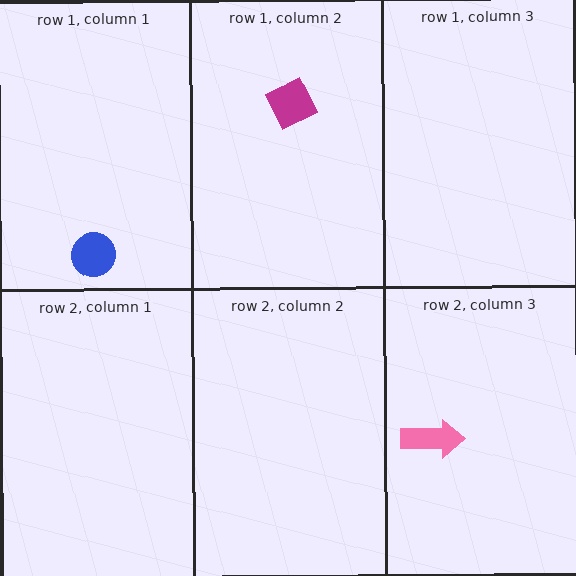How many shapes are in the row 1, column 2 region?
1.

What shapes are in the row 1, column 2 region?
The magenta square.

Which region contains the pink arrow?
The row 2, column 3 region.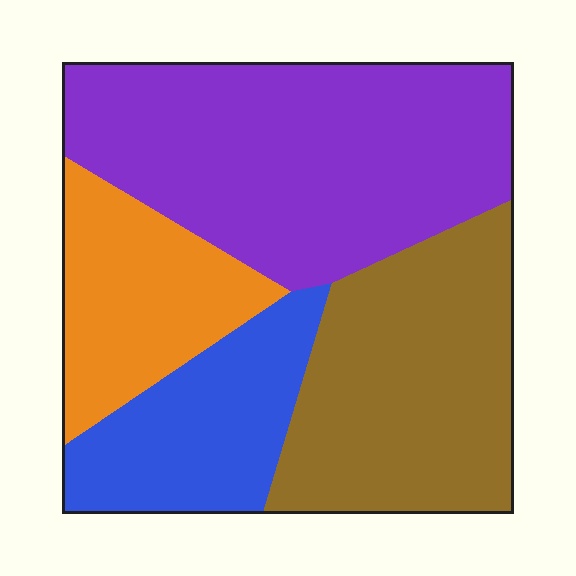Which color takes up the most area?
Purple, at roughly 40%.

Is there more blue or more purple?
Purple.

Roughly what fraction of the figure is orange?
Orange covers roughly 15% of the figure.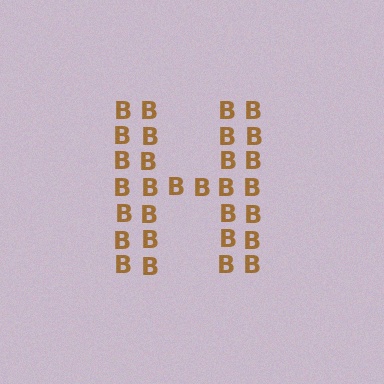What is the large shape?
The large shape is the letter H.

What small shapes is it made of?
It is made of small letter B's.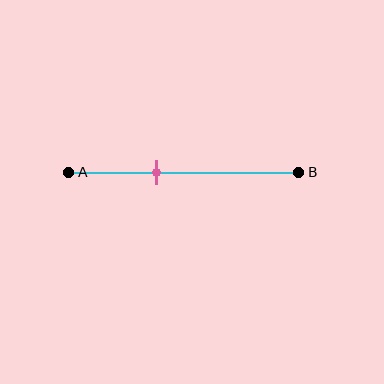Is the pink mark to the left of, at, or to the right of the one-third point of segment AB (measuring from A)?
The pink mark is to the right of the one-third point of segment AB.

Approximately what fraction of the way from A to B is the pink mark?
The pink mark is approximately 40% of the way from A to B.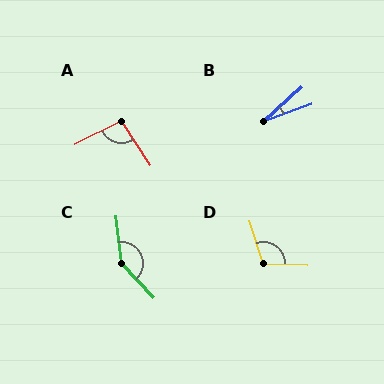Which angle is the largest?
C, at approximately 144 degrees.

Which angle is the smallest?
B, at approximately 22 degrees.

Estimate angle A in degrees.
Approximately 97 degrees.